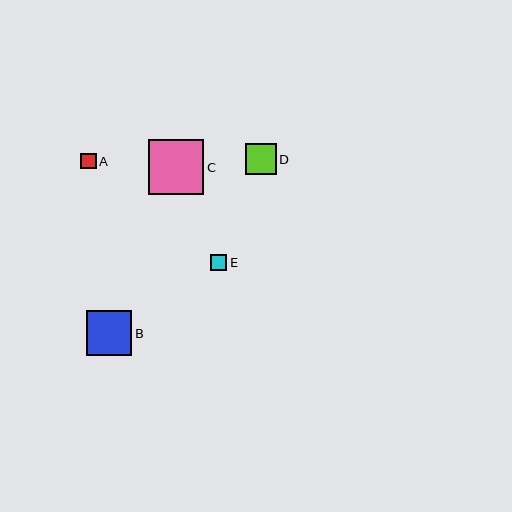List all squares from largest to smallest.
From largest to smallest: C, B, D, E, A.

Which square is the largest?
Square C is the largest with a size of approximately 55 pixels.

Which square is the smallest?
Square A is the smallest with a size of approximately 15 pixels.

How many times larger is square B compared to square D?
Square B is approximately 1.5 times the size of square D.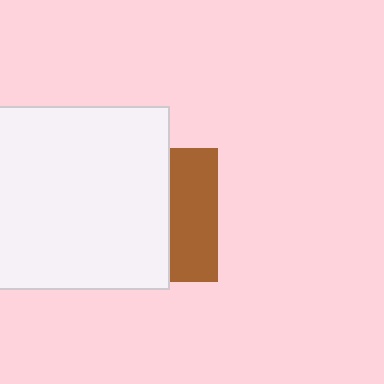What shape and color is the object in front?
The object in front is a white square.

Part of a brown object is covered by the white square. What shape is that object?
It is a square.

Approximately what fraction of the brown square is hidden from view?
Roughly 64% of the brown square is hidden behind the white square.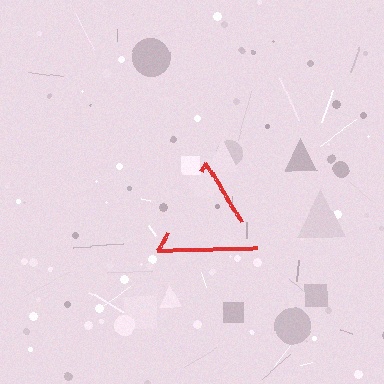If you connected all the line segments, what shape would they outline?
They would outline a triangle.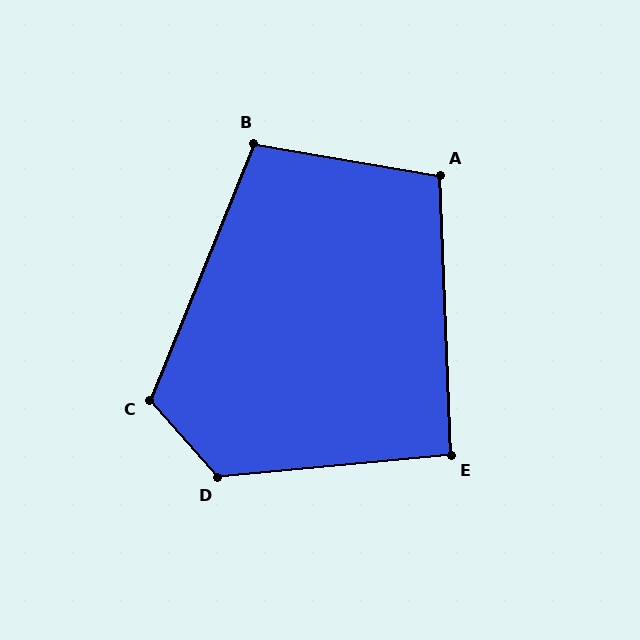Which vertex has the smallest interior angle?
E, at approximately 93 degrees.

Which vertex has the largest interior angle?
D, at approximately 126 degrees.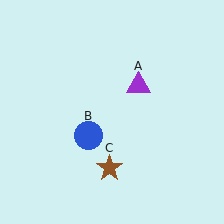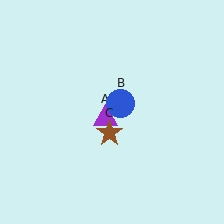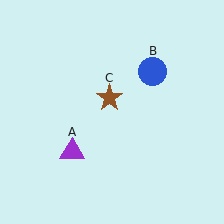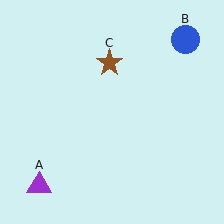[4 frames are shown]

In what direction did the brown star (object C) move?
The brown star (object C) moved up.